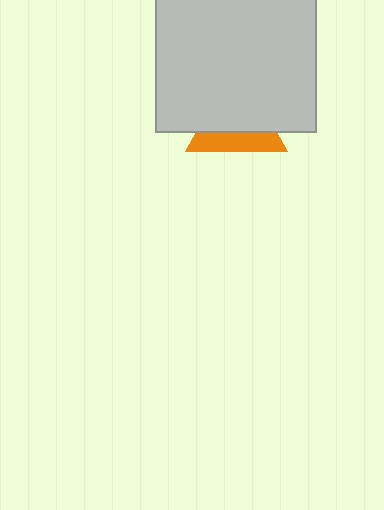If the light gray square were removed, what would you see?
You would see the complete orange triangle.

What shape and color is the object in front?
The object in front is a light gray square.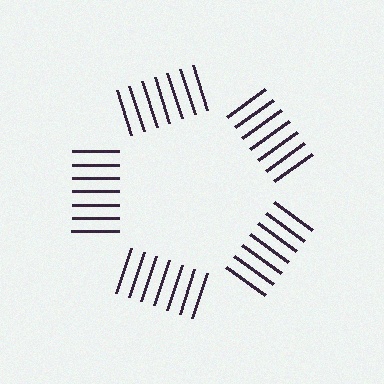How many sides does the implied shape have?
5 sides — the line-ends trace a pentagon.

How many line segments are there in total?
35 — 7 along each of the 5 edges.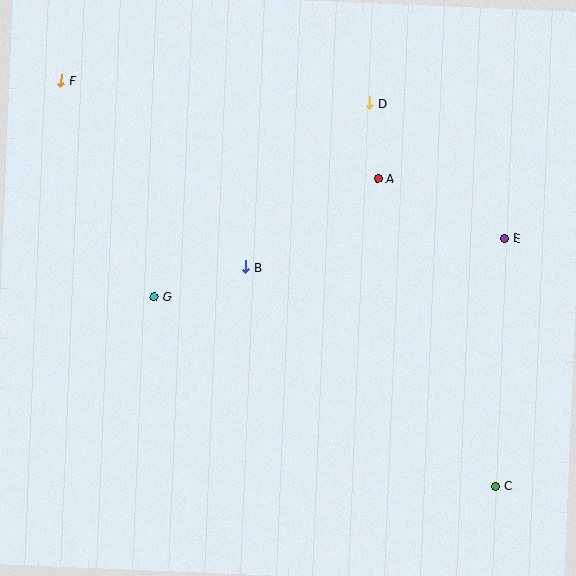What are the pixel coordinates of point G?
Point G is at (154, 297).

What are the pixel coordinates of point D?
Point D is at (369, 103).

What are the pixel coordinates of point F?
Point F is at (61, 80).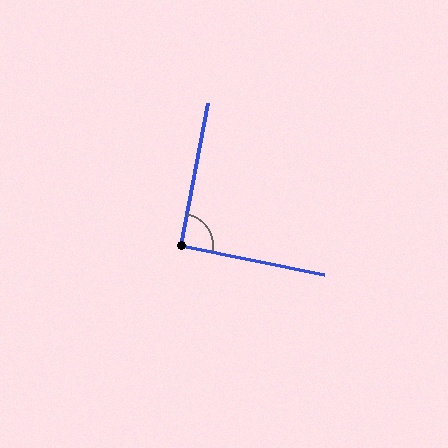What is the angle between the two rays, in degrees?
Approximately 91 degrees.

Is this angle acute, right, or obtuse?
It is approximately a right angle.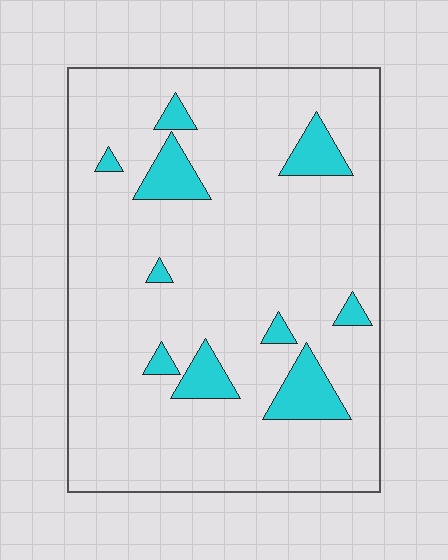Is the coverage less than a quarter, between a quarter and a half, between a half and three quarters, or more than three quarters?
Less than a quarter.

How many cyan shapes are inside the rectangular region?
10.